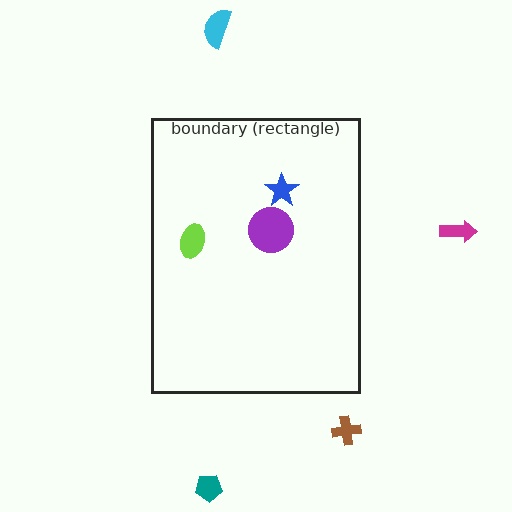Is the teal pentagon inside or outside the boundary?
Outside.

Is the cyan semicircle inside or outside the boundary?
Outside.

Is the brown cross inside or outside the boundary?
Outside.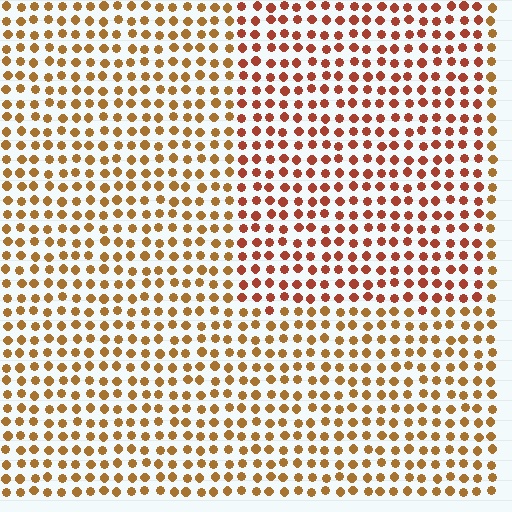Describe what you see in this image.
The image is filled with small brown elements in a uniform arrangement. A rectangle-shaped region is visible where the elements are tinted to a slightly different hue, forming a subtle color boundary.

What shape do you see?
I see a rectangle.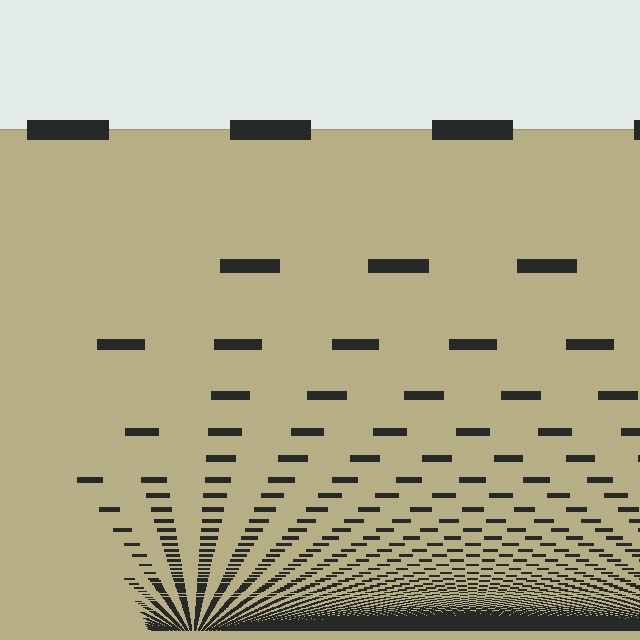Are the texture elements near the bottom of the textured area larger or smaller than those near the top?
Smaller. The gradient is inverted — elements near the bottom are smaller and denser.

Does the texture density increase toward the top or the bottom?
Density increases toward the bottom.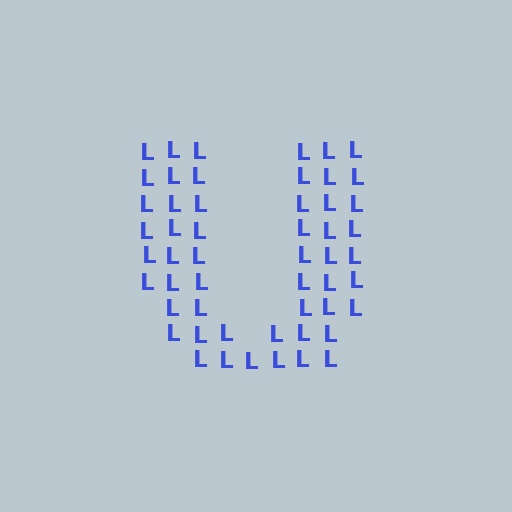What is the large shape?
The large shape is the letter U.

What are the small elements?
The small elements are letter L's.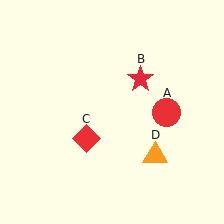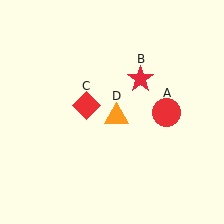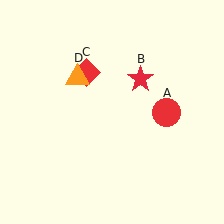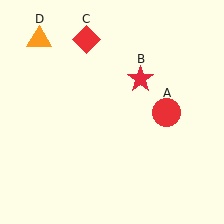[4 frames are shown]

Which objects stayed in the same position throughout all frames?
Red circle (object A) and red star (object B) remained stationary.